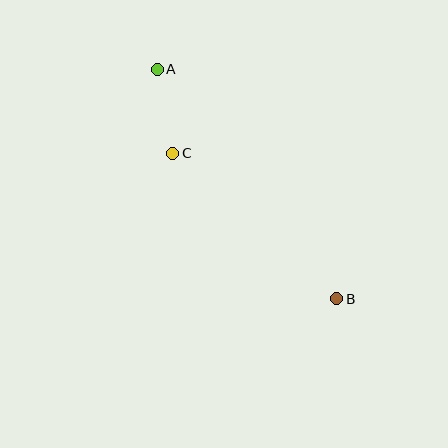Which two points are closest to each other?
Points A and C are closest to each other.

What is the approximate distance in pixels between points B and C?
The distance between B and C is approximately 220 pixels.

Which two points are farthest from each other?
Points A and B are farthest from each other.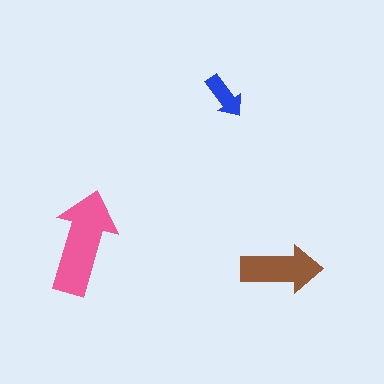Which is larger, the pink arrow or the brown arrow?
The pink one.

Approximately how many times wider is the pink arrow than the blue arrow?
About 2.5 times wider.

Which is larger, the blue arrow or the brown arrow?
The brown one.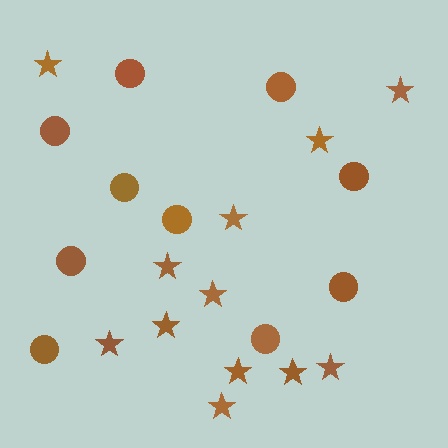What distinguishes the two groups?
There are 2 groups: one group of stars (12) and one group of circles (10).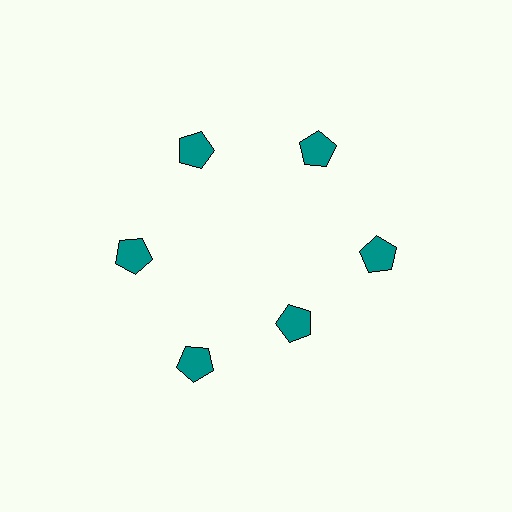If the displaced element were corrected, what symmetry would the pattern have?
It would have 6-fold rotational symmetry — the pattern would map onto itself every 60 degrees.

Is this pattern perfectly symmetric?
No. The 6 teal pentagons are arranged in a ring, but one element near the 5 o'clock position is pulled inward toward the center, breaking the 6-fold rotational symmetry.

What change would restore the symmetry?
The symmetry would be restored by moving it outward, back onto the ring so that all 6 pentagons sit at equal angles and equal distance from the center.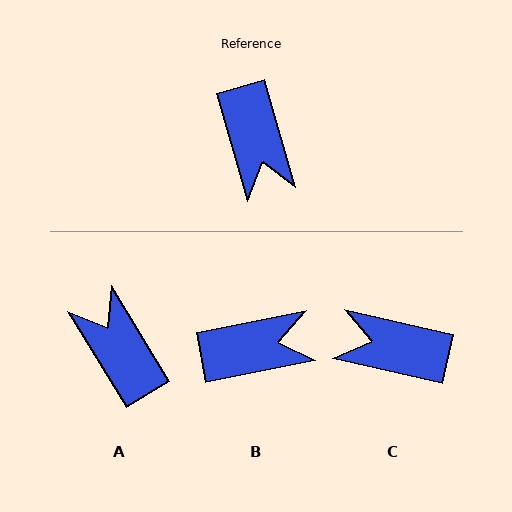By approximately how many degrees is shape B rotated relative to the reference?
Approximately 85 degrees counter-clockwise.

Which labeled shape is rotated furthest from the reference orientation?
A, about 165 degrees away.